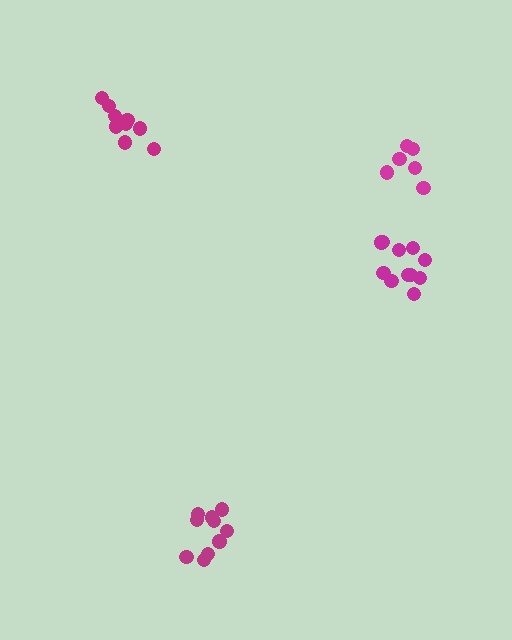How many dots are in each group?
Group 1: 10 dots, Group 2: 9 dots, Group 3: 12 dots, Group 4: 6 dots (37 total).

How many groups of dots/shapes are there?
There are 4 groups.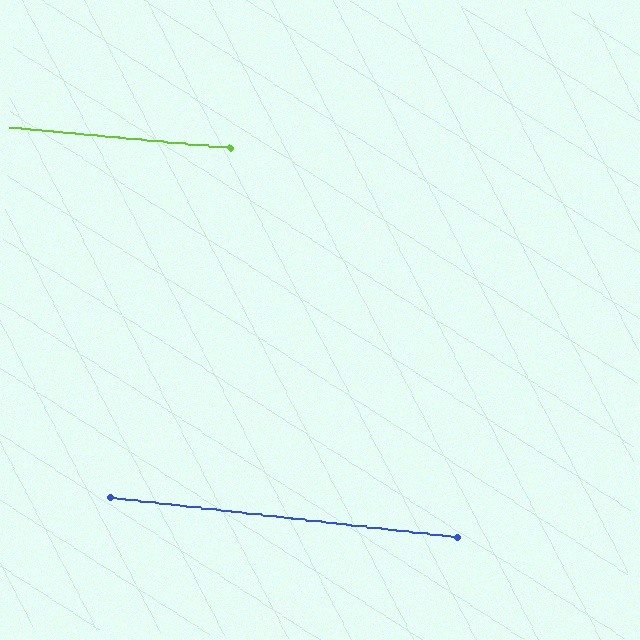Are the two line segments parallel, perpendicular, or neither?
Parallel — their directions differ by only 1.1°.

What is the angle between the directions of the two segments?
Approximately 1 degree.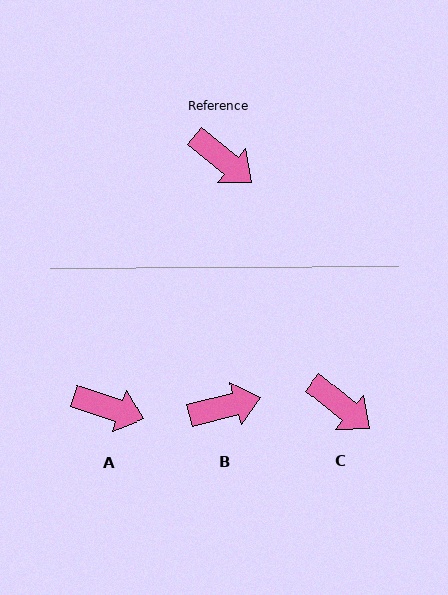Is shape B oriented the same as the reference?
No, it is off by about 54 degrees.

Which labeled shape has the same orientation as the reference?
C.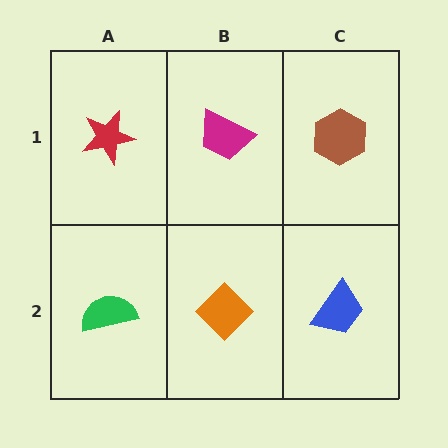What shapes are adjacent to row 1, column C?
A blue trapezoid (row 2, column C), a magenta trapezoid (row 1, column B).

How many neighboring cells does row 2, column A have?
2.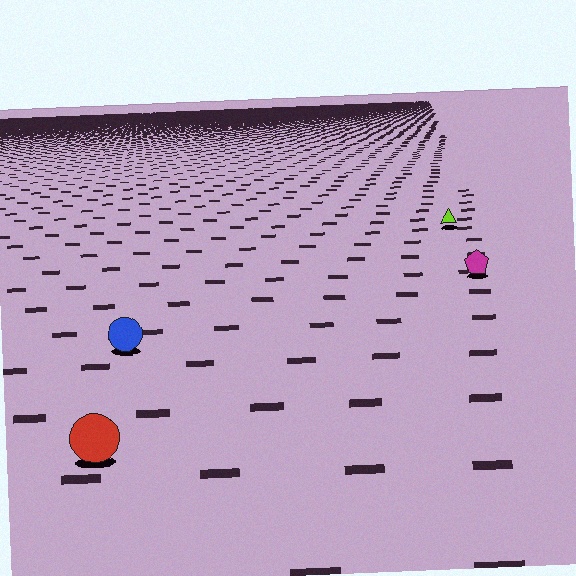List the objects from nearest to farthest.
From nearest to farthest: the red circle, the blue circle, the magenta pentagon, the lime triangle.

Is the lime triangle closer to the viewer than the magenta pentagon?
No. The magenta pentagon is closer — you can tell from the texture gradient: the ground texture is coarser near it.